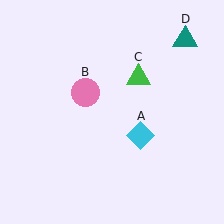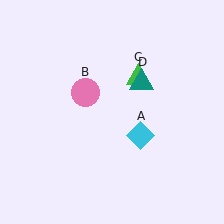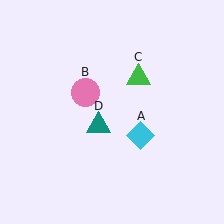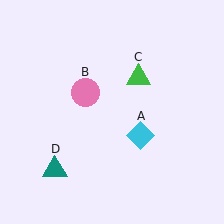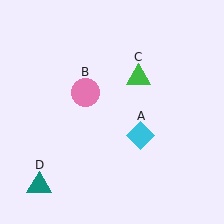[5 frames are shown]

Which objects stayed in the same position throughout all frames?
Cyan diamond (object A) and pink circle (object B) and green triangle (object C) remained stationary.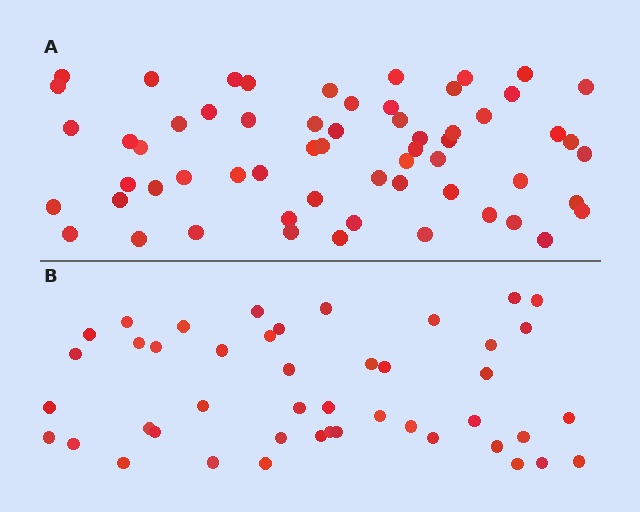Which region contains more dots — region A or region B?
Region A (the top region) has more dots.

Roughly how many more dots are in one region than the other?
Region A has approximately 15 more dots than region B.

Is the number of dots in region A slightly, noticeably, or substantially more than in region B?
Region A has noticeably more, but not dramatically so. The ratio is roughly 1.3 to 1.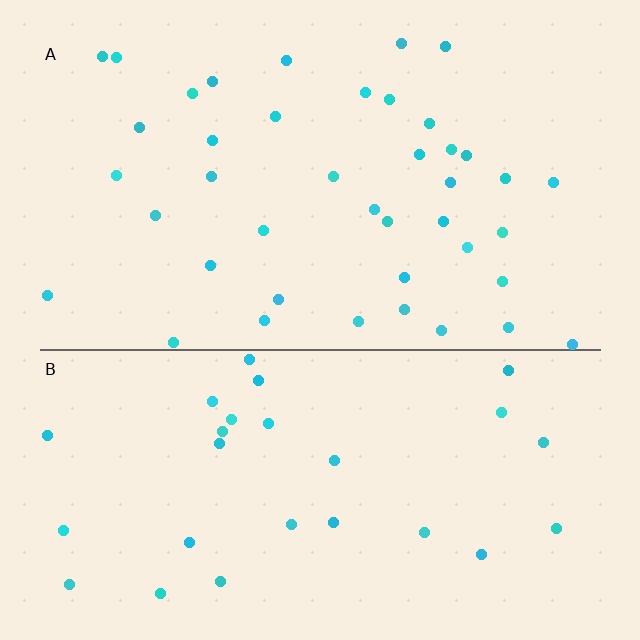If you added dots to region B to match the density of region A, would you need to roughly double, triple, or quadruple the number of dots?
Approximately double.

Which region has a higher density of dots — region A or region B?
A (the top).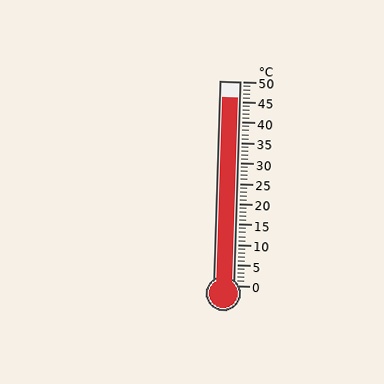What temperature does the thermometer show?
The thermometer shows approximately 46°C.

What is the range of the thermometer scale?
The thermometer scale ranges from 0°C to 50°C.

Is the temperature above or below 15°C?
The temperature is above 15°C.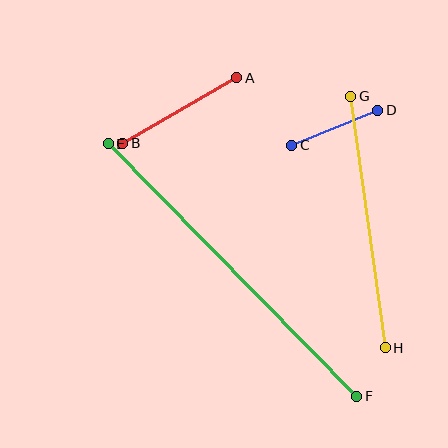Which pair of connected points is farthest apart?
Points E and F are farthest apart.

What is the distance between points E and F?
The distance is approximately 354 pixels.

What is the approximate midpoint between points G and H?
The midpoint is at approximately (368, 222) pixels.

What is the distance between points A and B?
The distance is approximately 132 pixels.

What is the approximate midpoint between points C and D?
The midpoint is at approximately (335, 128) pixels.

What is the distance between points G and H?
The distance is approximately 254 pixels.